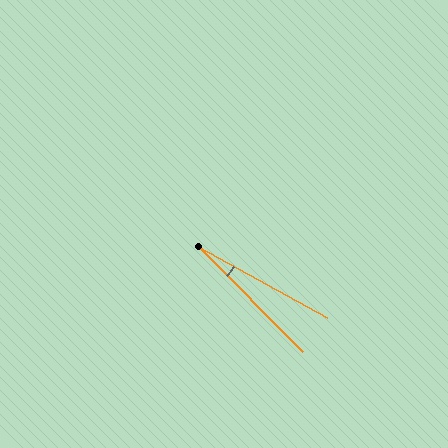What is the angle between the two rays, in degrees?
Approximately 16 degrees.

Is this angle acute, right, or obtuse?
It is acute.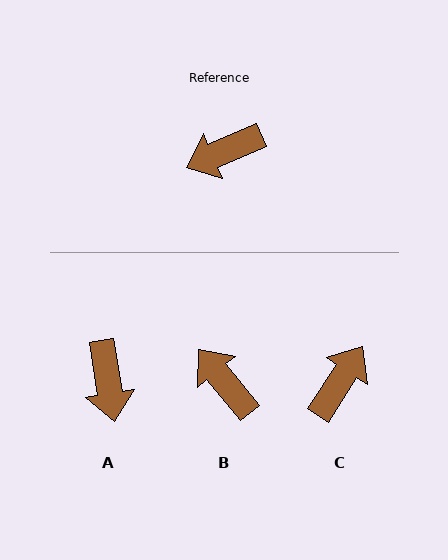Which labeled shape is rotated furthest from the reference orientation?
C, about 146 degrees away.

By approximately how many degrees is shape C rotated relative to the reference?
Approximately 146 degrees clockwise.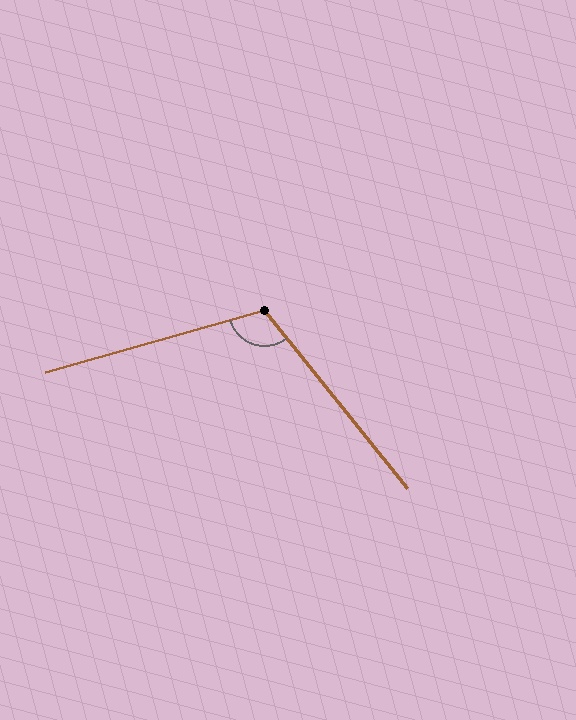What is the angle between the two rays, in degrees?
Approximately 113 degrees.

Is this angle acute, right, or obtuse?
It is obtuse.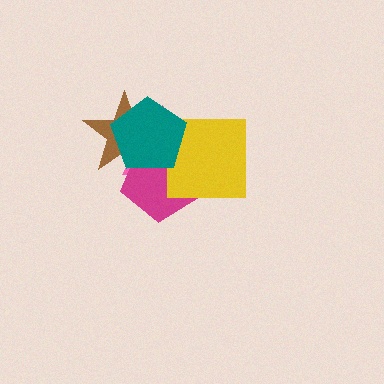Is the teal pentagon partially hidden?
No, no other shape covers it.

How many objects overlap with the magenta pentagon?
4 objects overlap with the magenta pentagon.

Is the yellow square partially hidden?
Yes, it is partially covered by another shape.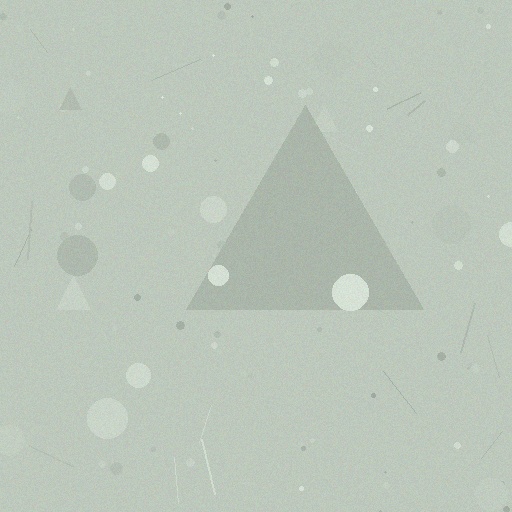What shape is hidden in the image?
A triangle is hidden in the image.